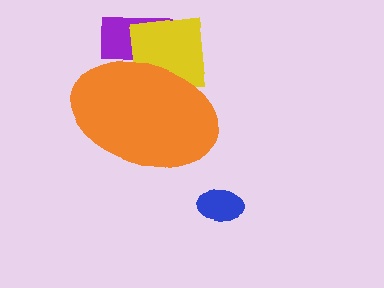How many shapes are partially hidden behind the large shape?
3 shapes are partially hidden.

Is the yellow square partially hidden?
Yes, the yellow square is partially hidden behind the orange ellipse.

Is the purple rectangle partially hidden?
Yes, the purple rectangle is partially hidden behind the orange ellipse.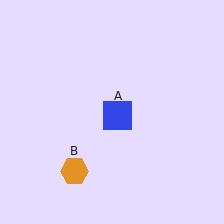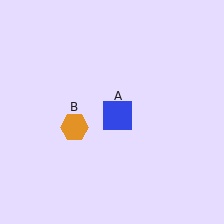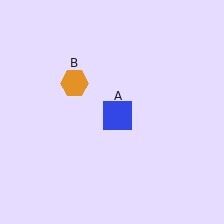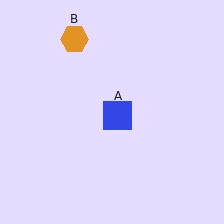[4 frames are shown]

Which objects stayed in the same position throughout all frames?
Blue square (object A) remained stationary.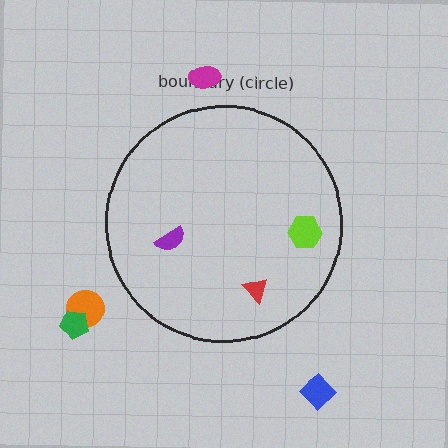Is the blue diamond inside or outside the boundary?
Outside.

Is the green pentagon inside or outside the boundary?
Outside.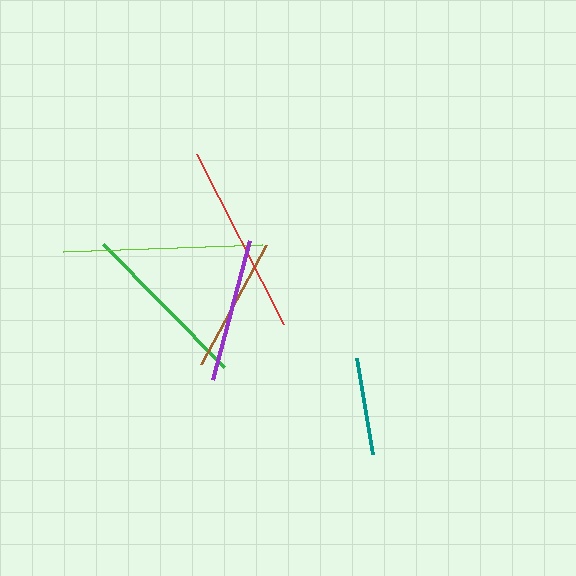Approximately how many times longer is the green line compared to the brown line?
The green line is approximately 1.3 times the length of the brown line.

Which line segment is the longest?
The lime line is the longest at approximately 199 pixels.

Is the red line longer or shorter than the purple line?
The red line is longer than the purple line.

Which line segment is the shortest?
The teal line is the shortest at approximately 97 pixels.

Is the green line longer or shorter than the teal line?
The green line is longer than the teal line.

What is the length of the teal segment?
The teal segment is approximately 97 pixels long.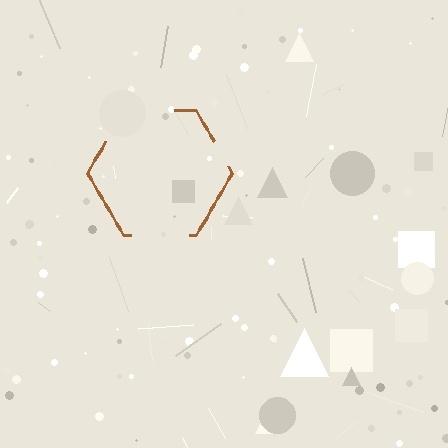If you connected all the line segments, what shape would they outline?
They would outline a hexagon.